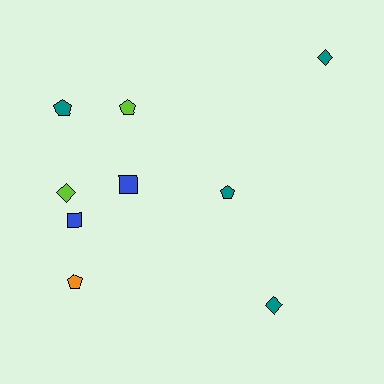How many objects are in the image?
There are 9 objects.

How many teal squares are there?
There are no teal squares.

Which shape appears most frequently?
Pentagon, with 4 objects.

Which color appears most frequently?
Teal, with 4 objects.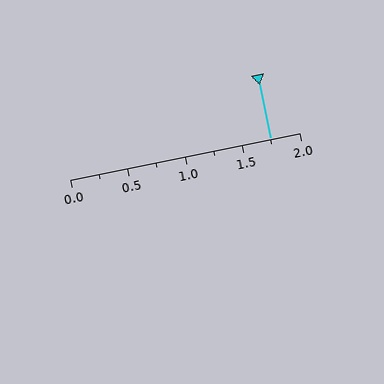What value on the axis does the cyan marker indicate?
The marker indicates approximately 1.75.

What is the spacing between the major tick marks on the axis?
The major ticks are spaced 0.5 apart.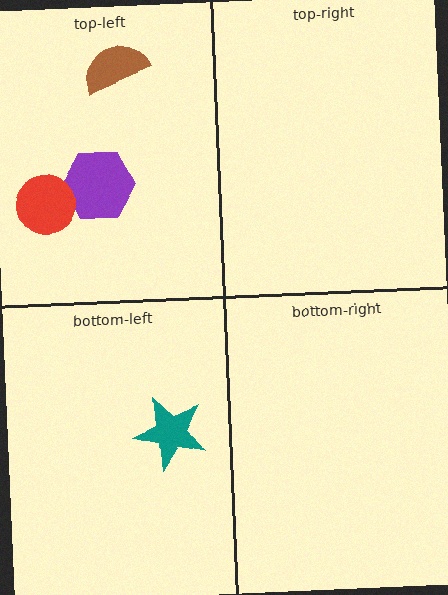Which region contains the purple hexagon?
The top-left region.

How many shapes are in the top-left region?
3.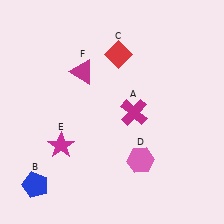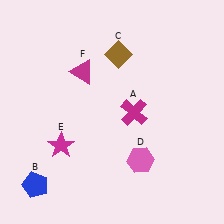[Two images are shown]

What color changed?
The diamond (C) changed from red in Image 1 to brown in Image 2.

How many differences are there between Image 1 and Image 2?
There is 1 difference between the two images.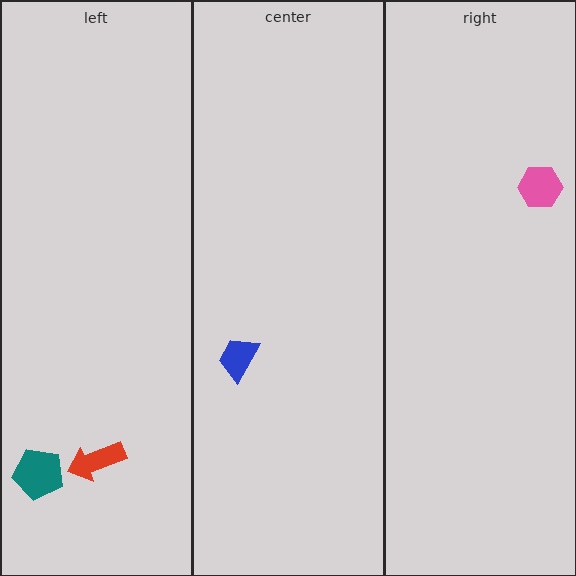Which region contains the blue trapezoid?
The center region.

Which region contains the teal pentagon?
The left region.